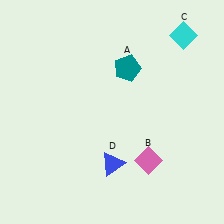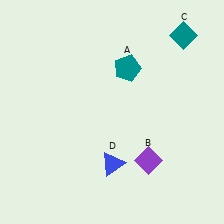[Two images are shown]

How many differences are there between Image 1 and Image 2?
There are 2 differences between the two images.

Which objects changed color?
B changed from pink to purple. C changed from cyan to teal.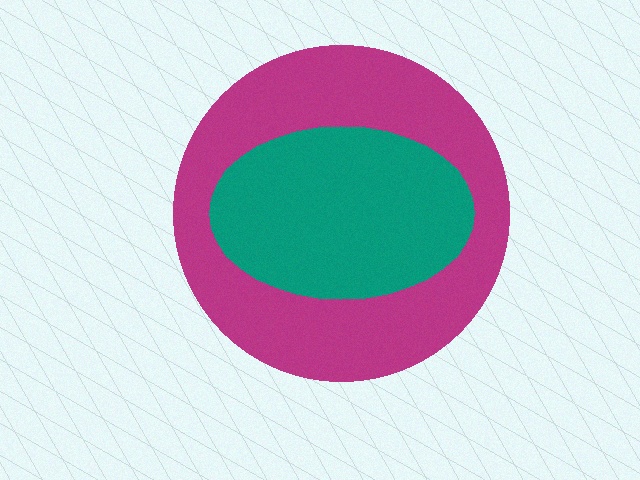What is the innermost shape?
The teal ellipse.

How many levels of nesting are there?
2.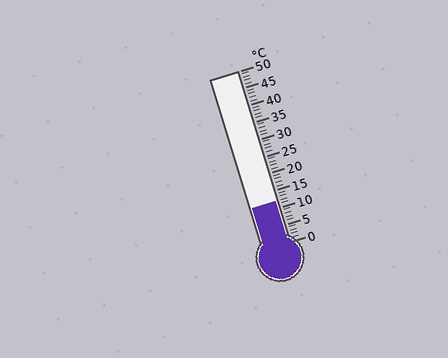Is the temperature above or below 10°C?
The temperature is above 10°C.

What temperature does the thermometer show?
The thermometer shows approximately 12°C.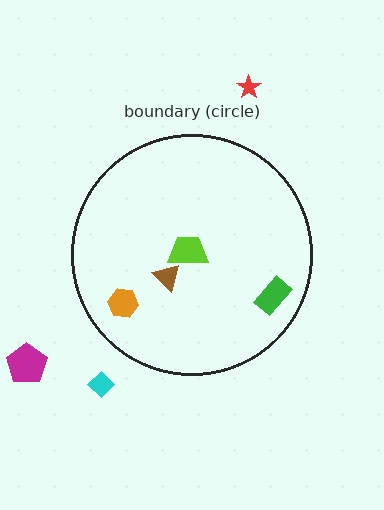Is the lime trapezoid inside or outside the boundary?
Inside.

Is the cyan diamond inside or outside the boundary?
Outside.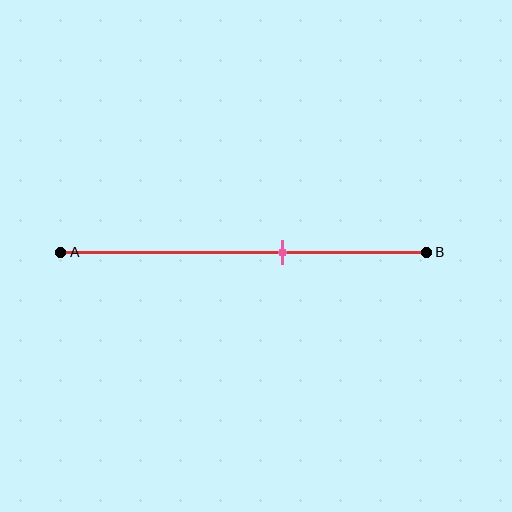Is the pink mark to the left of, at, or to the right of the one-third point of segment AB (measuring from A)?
The pink mark is to the right of the one-third point of segment AB.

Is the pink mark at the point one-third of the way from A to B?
No, the mark is at about 60% from A, not at the 33% one-third point.